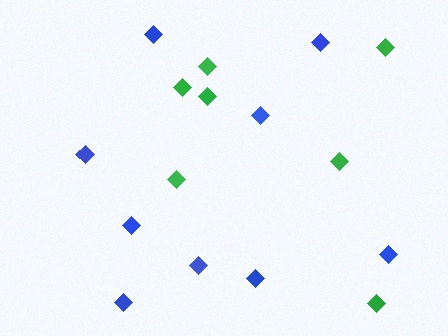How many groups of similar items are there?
There are 2 groups: one group of blue diamonds (9) and one group of green diamonds (7).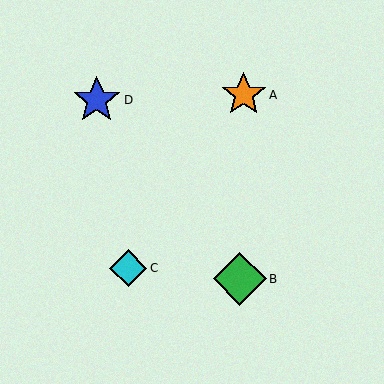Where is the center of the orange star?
The center of the orange star is at (244, 95).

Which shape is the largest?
The green diamond (labeled B) is the largest.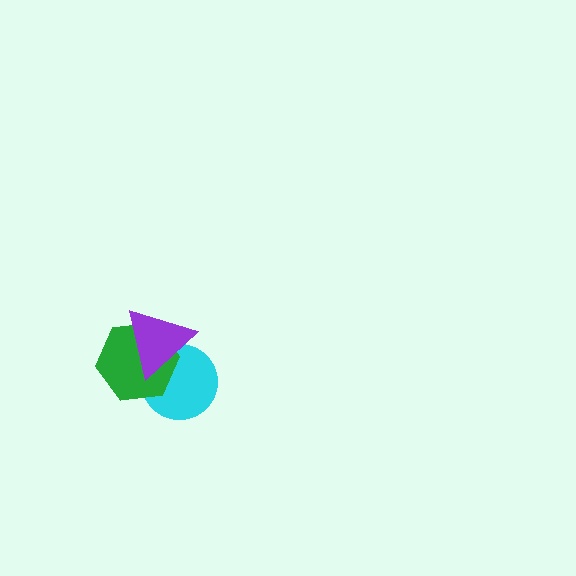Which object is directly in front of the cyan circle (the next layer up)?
The green hexagon is directly in front of the cyan circle.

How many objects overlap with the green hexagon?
2 objects overlap with the green hexagon.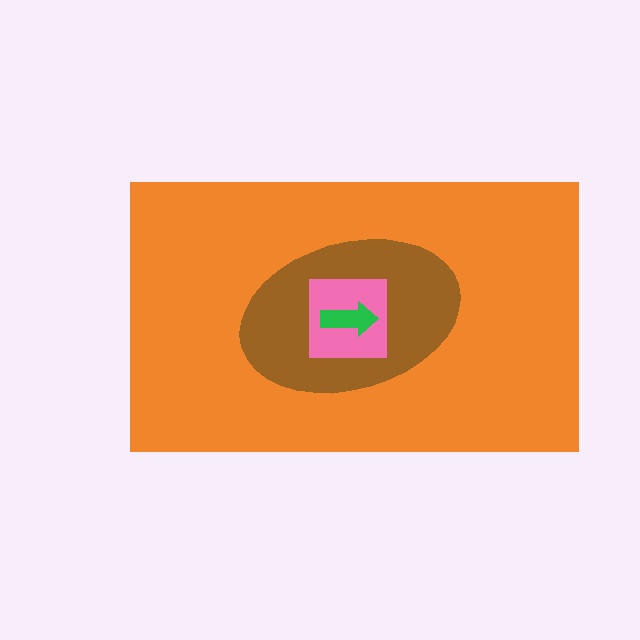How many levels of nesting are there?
4.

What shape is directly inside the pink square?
The green arrow.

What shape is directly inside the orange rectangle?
The brown ellipse.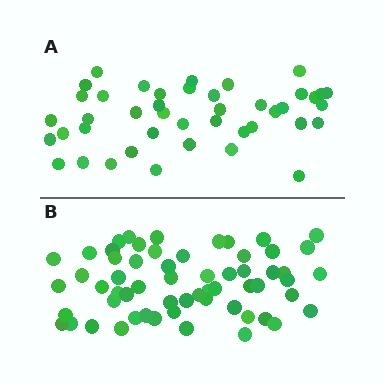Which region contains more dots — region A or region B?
Region B (the bottom region) has more dots.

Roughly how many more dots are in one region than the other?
Region B has approximately 15 more dots than region A.